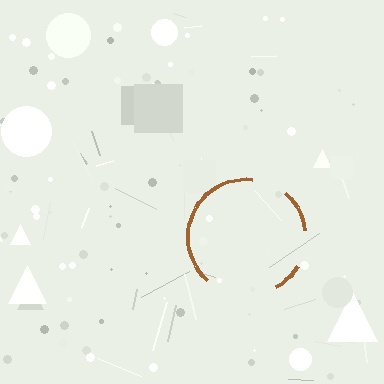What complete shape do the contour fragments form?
The contour fragments form a circle.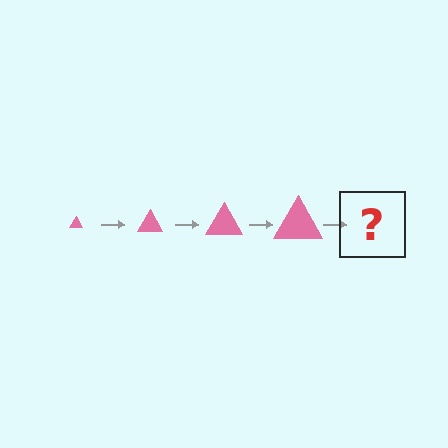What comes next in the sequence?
The next element should be a pink triangle, larger than the previous one.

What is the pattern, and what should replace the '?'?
The pattern is that the triangle gets progressively larger each step. The '?' should be a pink triangle, larger than the previous one.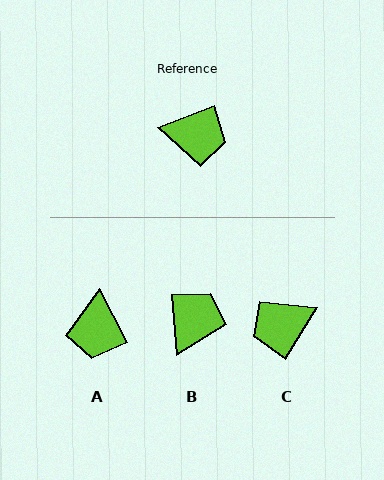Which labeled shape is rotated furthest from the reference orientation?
C, about 144 degrees away.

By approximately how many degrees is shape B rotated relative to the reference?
Approximately 74 degrees counter-clockwise.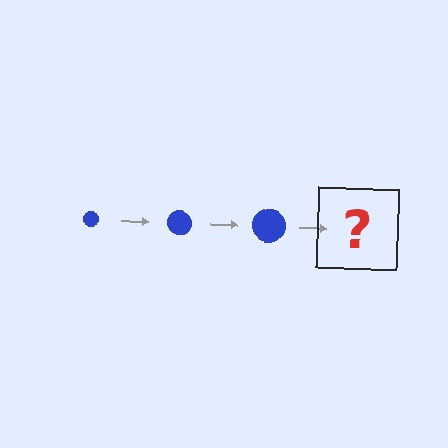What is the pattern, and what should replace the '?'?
The pattern is that the circle gets progressively larger each step. The '?' should be a blue circle, larger than the previous one.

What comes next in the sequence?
The next element should be a blue circle, larger than the previous one.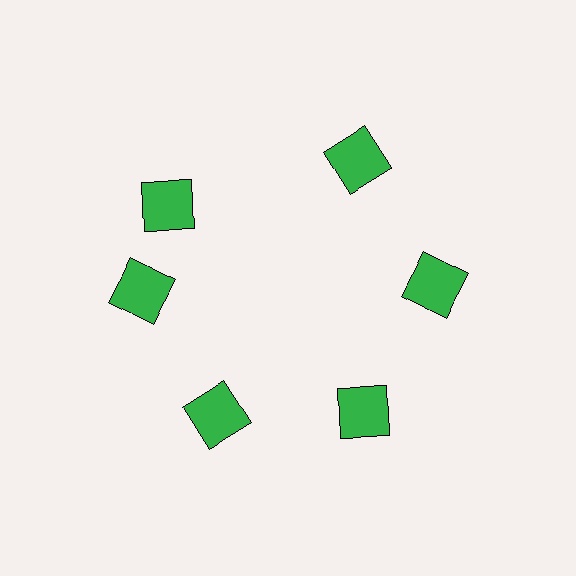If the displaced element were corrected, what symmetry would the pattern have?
It would have 6-fold rotational symmetry — the pattern would map onto itself every 60 degrees.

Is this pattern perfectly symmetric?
No. The 6 green squares are arranged in a ring, but one element near the 11 o'clock position is rotated out of alignment along the ring, breaking the 6-fold rotational symmetry.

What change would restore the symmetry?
The symmetry would be restored by rotating it back into even spacing with its neighbors so that all 6 squares sit at equal angles and equal distance from the center.